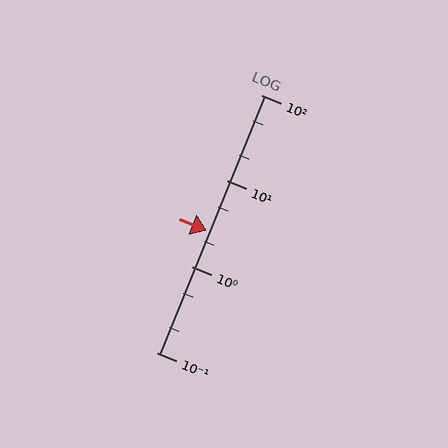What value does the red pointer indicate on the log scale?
The pointer indicates approximately 2.6.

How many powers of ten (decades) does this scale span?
The scale spans 3 decades, from 0.1 to 100.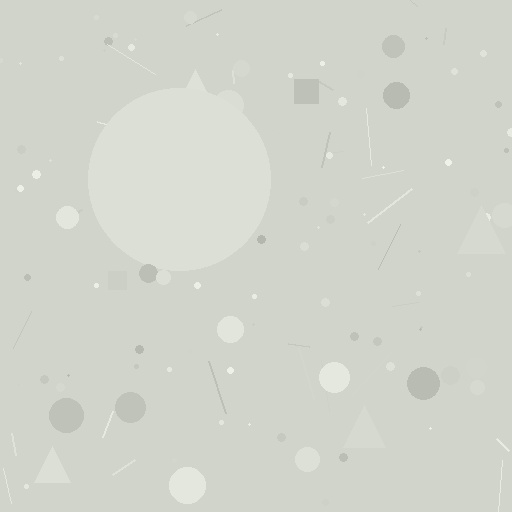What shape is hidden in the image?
A circle is hidden in the image.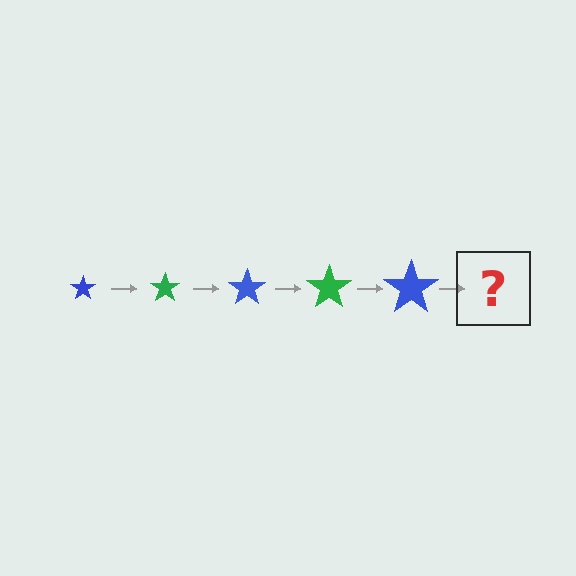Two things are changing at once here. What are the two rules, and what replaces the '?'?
The two rules are that the star grows larger each step and the color cycles through blue and green. The '?' should be a green star, larger than the previous one.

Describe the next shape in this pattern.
It should be a green star, larger than the previous one.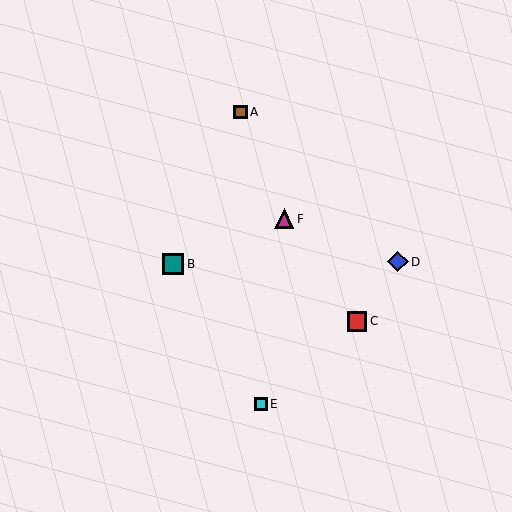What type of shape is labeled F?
Shape F is a magenta triangle.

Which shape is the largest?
The teal square (labeled B) is the largest.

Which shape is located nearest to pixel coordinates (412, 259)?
The blue diamond (labeled D) at (398, 262) is nearest to that location.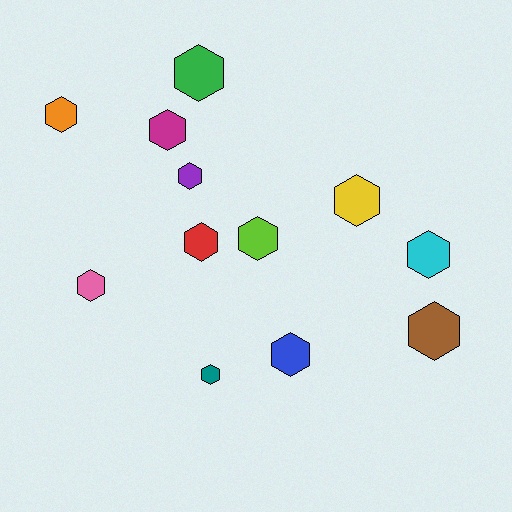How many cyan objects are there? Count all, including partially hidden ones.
There is 1 cyan object.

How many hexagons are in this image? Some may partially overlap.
There are 12 hexagons.